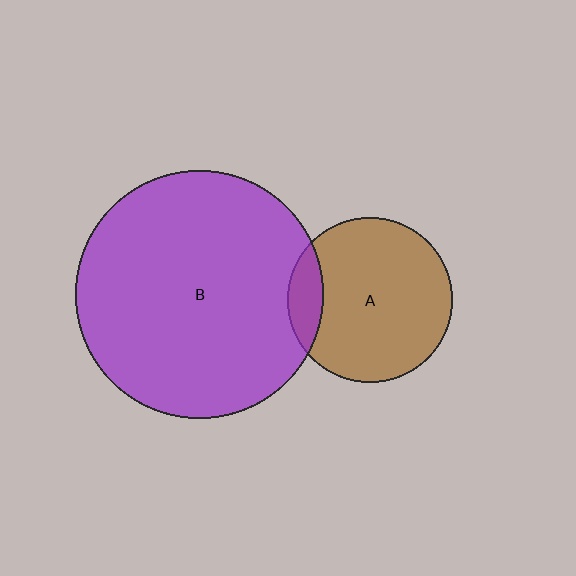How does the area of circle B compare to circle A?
Approximately 2.3 times.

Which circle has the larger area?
Circle B (purple).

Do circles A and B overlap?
Yes.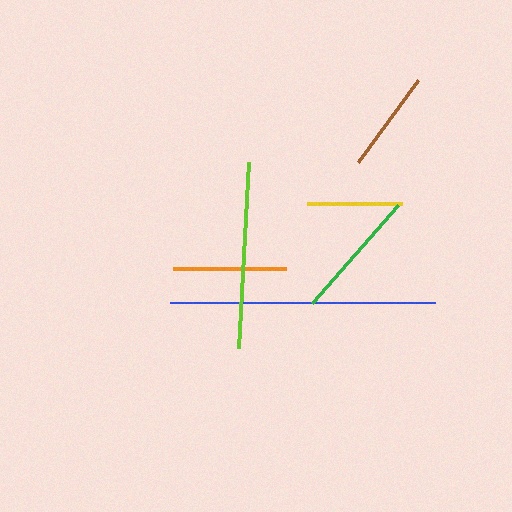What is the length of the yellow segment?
The yellow segment is approximately 96 pixels long.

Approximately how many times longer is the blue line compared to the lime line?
The blue line is approximately 1.4 times the length of the lime line.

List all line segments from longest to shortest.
From longest to shortest: blue, lime, green, orange, brown, yellow.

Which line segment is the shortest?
The yellow line is the shortest at approximately 96 pixels.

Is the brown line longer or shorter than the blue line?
The blue line is longer than the brown line.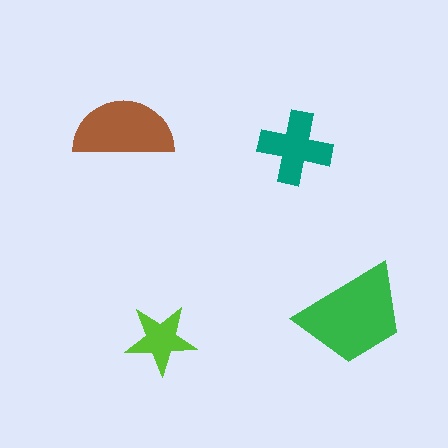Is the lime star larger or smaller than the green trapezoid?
Smaller.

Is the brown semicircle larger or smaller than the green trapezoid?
Smaller.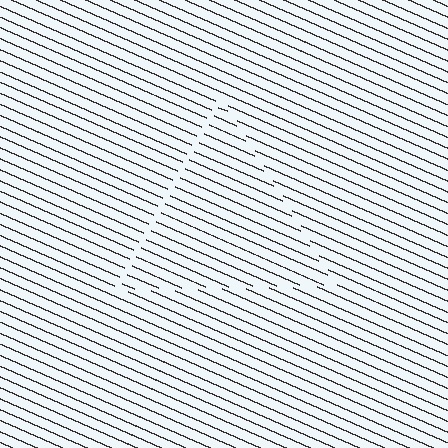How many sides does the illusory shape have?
3 sides — the line-ends trace a triangle.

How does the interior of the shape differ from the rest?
The interior of the shape contains the same grating, shifted by half a period — the contour is defined by the phase discontinuity where line-ends from the inner and outer gratings abut.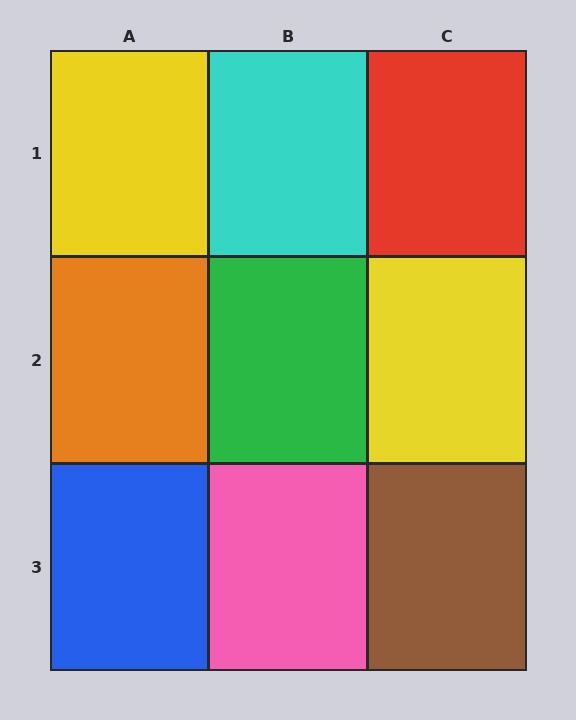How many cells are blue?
1 cell is blue.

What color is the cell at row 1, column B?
Cyan.